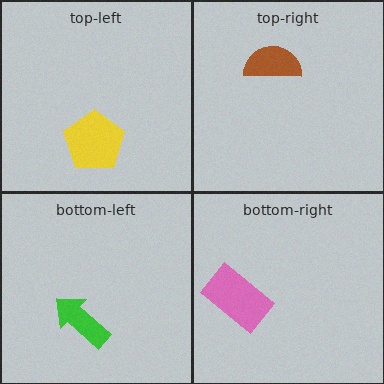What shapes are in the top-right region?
The brown semicircle.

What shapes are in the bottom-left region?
The green arrow.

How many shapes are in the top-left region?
1.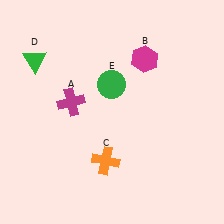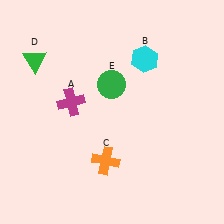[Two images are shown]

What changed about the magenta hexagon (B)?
In Image 1, B is magenta. In Image 2, it changed to cyan.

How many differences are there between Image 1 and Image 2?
There is 1 difference between the two images.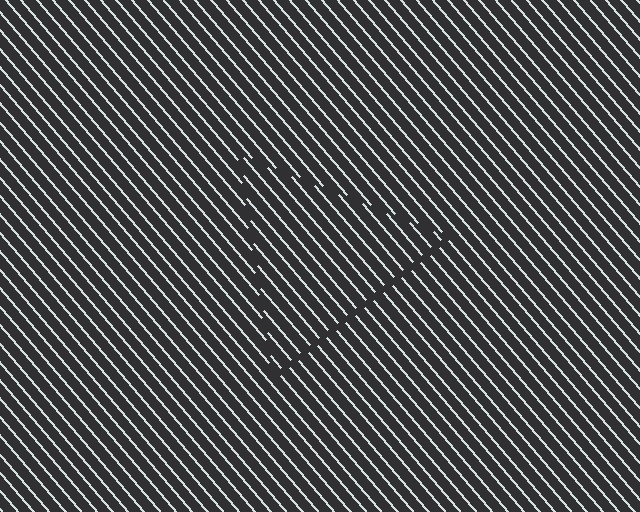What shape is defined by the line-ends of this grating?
An illusory triangle. The interior of the shape contains the same grating, shifted by half a period — the contour is defined by the phase discontinuity where line-ends from the inner and outer gratings abut.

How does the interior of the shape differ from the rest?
The interior of the shape contains the same grating, shifted by half a period — the contour is defined by the phase discontinuity where line-ends from the inner and outer gratings abut.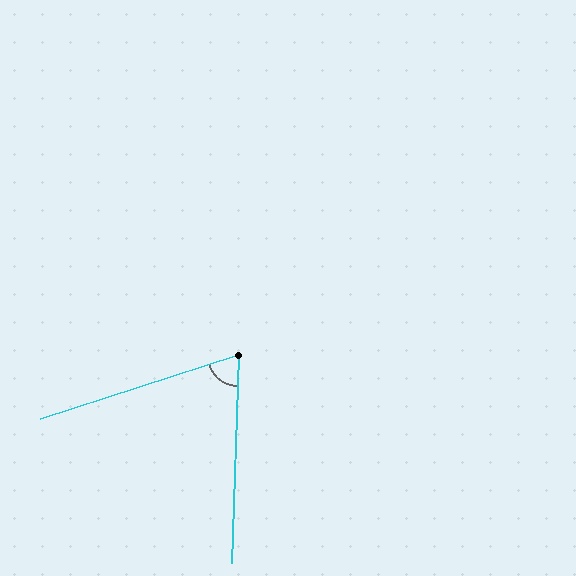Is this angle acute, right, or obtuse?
It is acute.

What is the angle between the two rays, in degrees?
Approximately 70 degrees.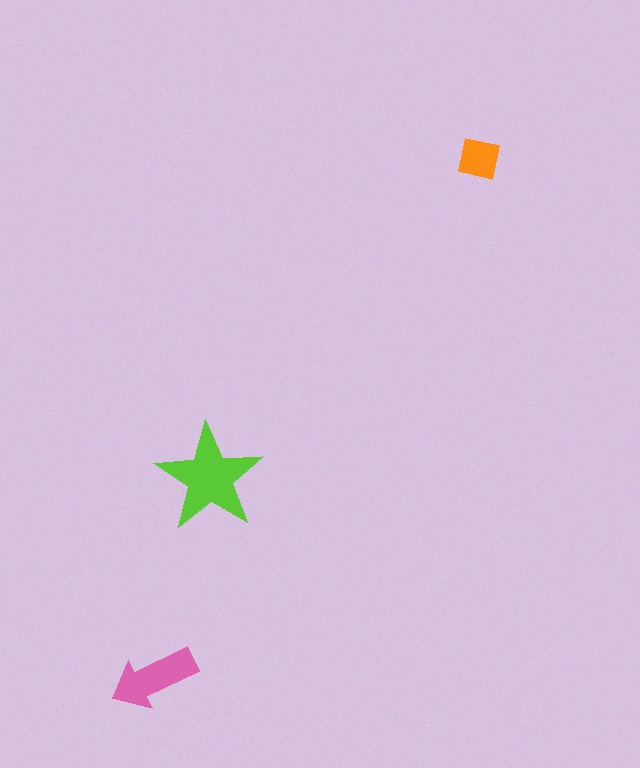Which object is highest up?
The orange square is topmost.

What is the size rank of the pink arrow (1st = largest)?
2nd.